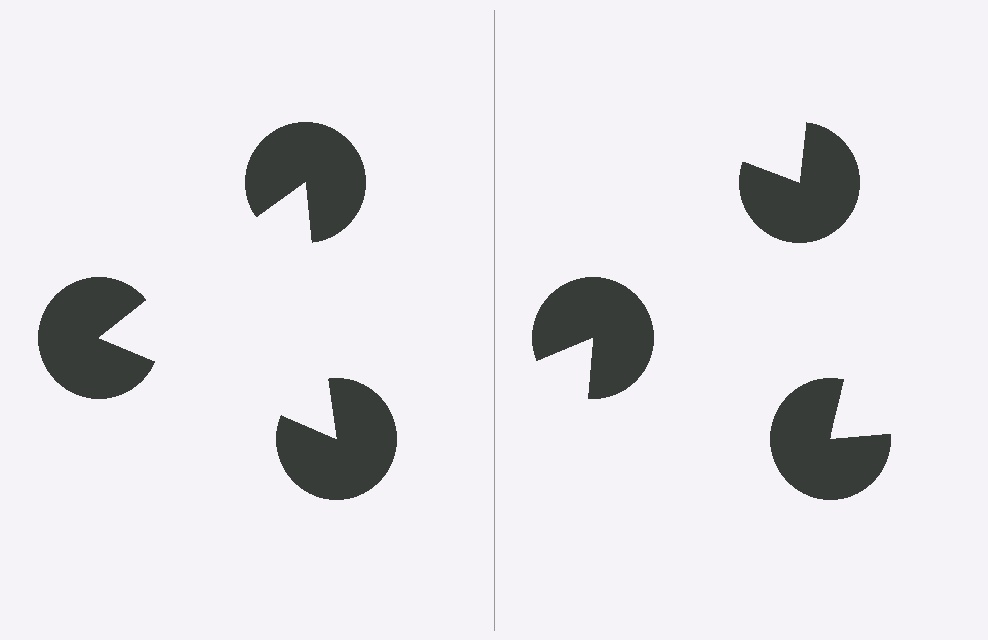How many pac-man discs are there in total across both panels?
6 — 3 on each side.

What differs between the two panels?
The pac-man discs are positioned identically on both sides; only the wedge orientations differ. On the left they align to a triangle; on the right they are misaligned.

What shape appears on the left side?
An illusory triangle.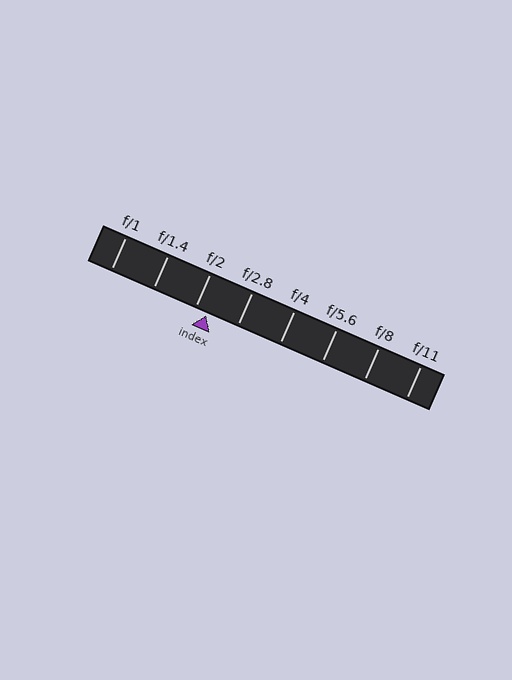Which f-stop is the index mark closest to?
The index mark is closest to f/2.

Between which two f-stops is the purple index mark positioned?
The index mark is between f/2 and f/2.8.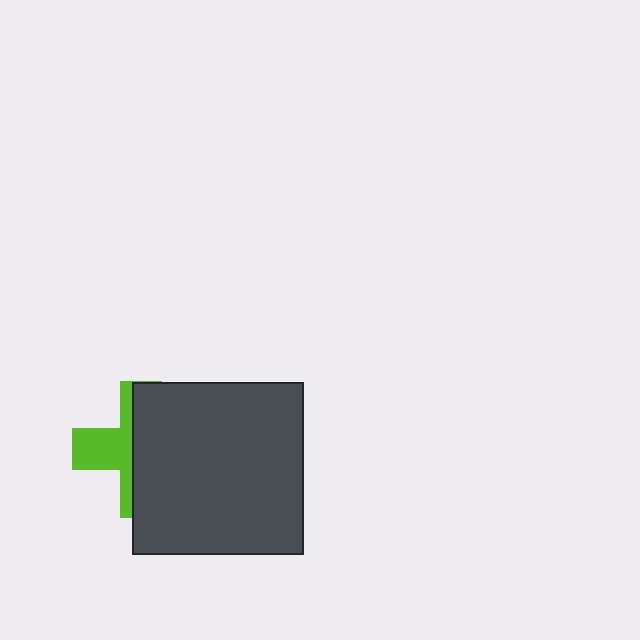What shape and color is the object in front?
The object in front is a dark gray square.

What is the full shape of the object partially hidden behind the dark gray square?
The partially hidden object is a lime cross.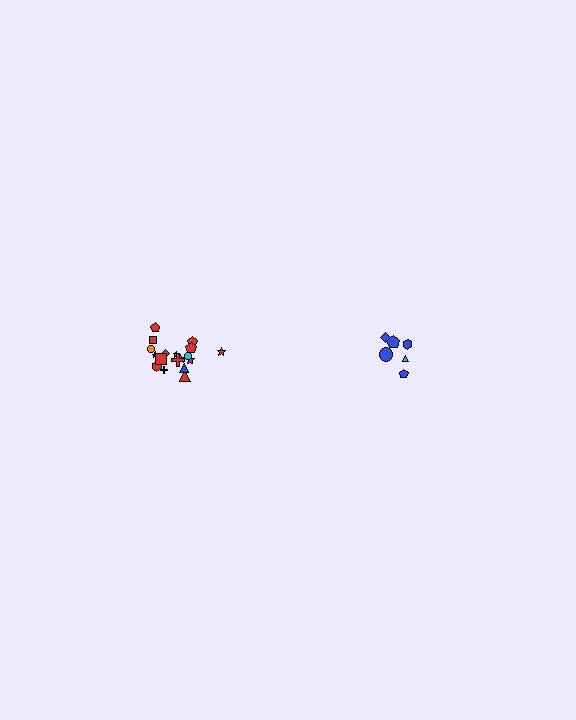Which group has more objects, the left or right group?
The left group.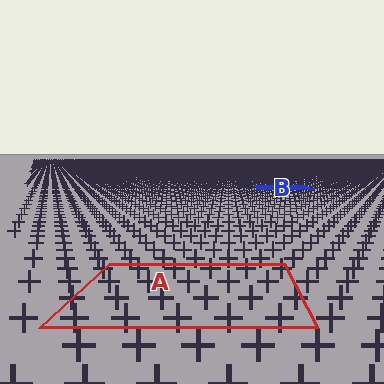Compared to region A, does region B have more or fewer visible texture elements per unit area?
Region B has more texture elements per unit area — they are packed more densely because it is farther away.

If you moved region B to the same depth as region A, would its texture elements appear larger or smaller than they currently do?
They would appear larger. At a closer depth, the same texture elements are projected at a bigger on-screen size.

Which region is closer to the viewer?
Region A is closer. The texture elements there are larger and more spread out.